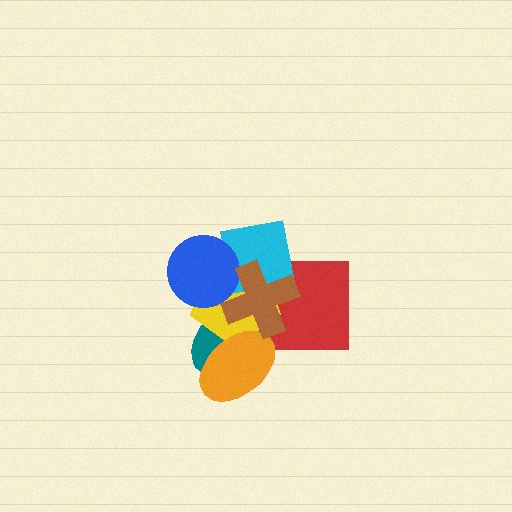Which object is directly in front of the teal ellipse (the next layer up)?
The yellow pentagon is directly in front of the teal ellipse.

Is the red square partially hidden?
Yes, it is partially covered by another shape.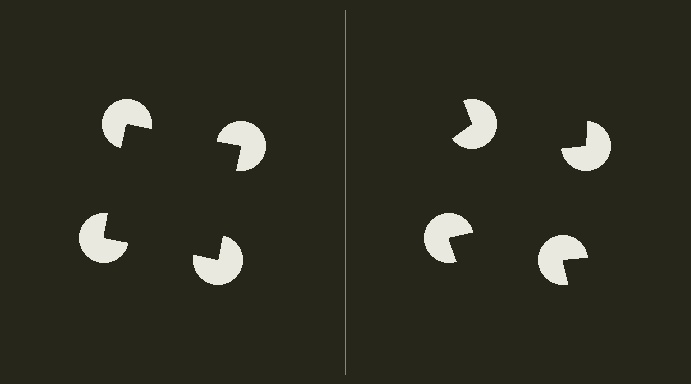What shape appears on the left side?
An illusory square.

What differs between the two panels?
The pac-man discs are positioned identically on both sides; only the wedge orientations differ. On the left they align to a square; on the right they are misaligned.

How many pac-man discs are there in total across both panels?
8 — 4 on each side.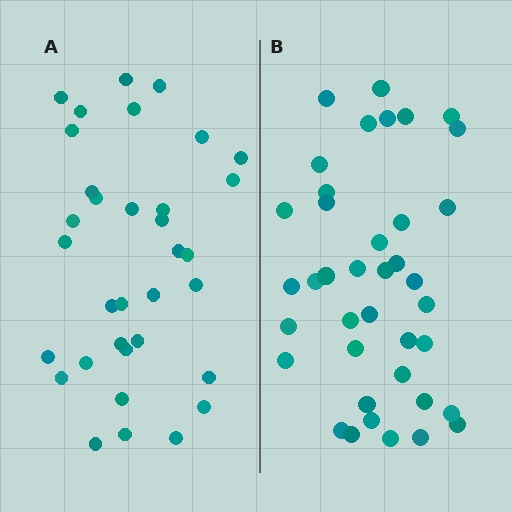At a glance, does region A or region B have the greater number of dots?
Region B (the right region) has more dots.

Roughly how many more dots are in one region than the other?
Region B has about 5 more dots than region A.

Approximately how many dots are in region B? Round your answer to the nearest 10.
About 40 dots. (The exact count is 39, which rounds to 40.)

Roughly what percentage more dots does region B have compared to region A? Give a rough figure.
About 15% more.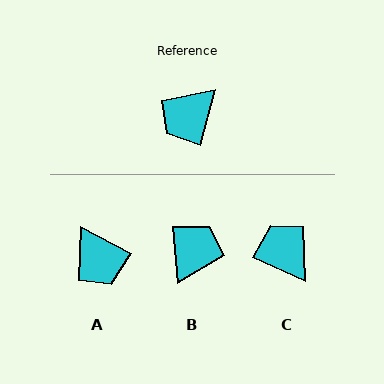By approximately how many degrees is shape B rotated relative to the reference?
Approximately 160 degrees clockwise.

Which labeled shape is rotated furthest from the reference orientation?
B, about 160 degrees away.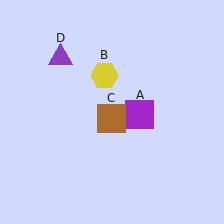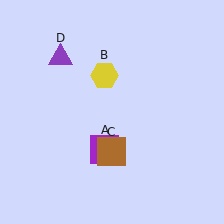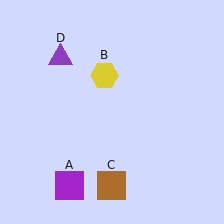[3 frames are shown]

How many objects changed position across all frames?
2 objects changed position: purple square (object A), brown square (object C).